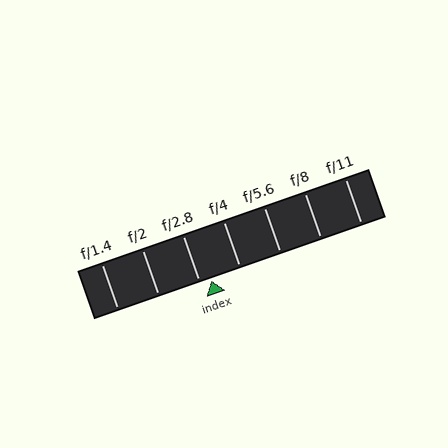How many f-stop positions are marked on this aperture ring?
There are 7 f-stop positions marked.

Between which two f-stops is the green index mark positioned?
The index mark is between f/2.8 and f/4.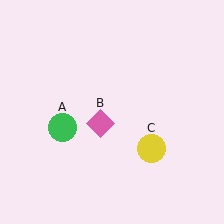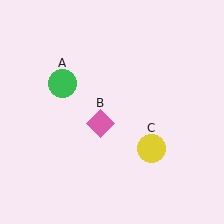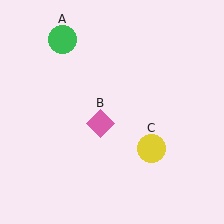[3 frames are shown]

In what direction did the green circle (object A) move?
The green circle (object A) moved up.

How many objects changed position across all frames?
1 object changed position: green circle (object A).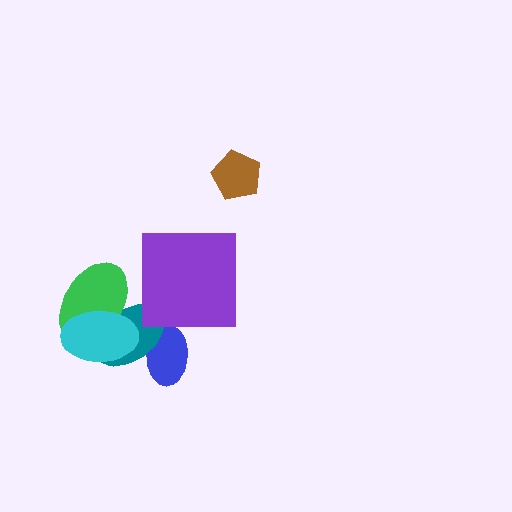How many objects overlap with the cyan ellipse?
2 objects overlap with the cyan ellipse.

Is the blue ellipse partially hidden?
Yes, it is partially covered by another shape.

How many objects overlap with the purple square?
0 objects overlap with the purple square.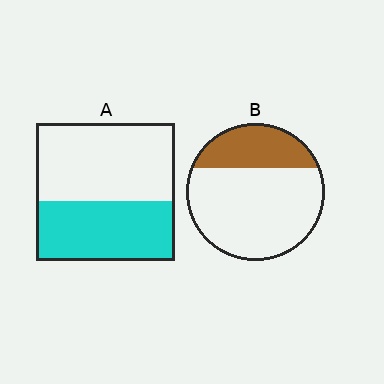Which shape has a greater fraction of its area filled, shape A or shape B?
Shape A.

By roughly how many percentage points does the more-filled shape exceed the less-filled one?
By roughly 15 percentage points (A over B).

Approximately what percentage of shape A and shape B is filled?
A is approximately 45% and B is approximately 30%.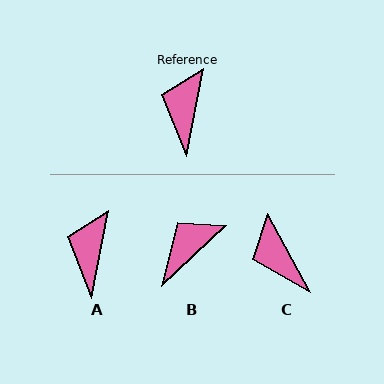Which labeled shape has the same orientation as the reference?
A.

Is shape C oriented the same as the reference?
No, it is off by about 40 degrees.